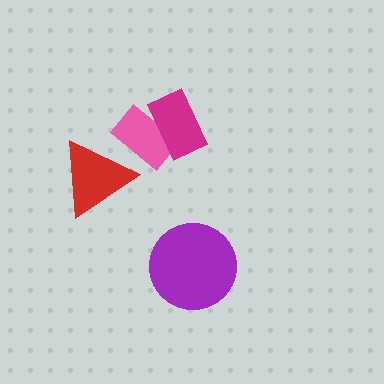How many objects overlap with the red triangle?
1 object overlaps with the red triangle.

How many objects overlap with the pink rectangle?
2 objects overlap with the pink rectangle.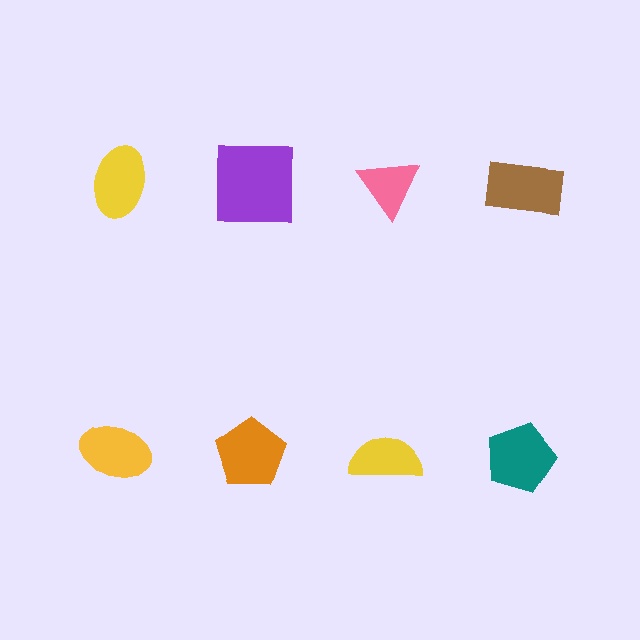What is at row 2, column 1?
A yellow ellipse.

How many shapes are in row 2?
4 shapes.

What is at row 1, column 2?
A purple square.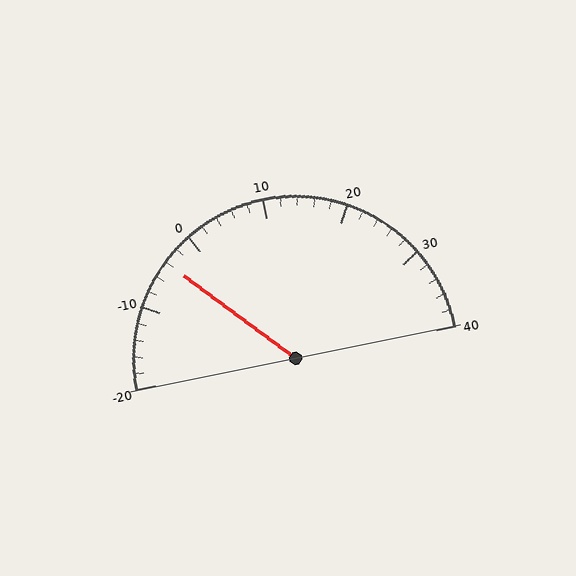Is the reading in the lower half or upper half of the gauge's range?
The reading is in the lower half of the range (-20 to 40).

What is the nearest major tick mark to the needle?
The nearest major tick mark is 0.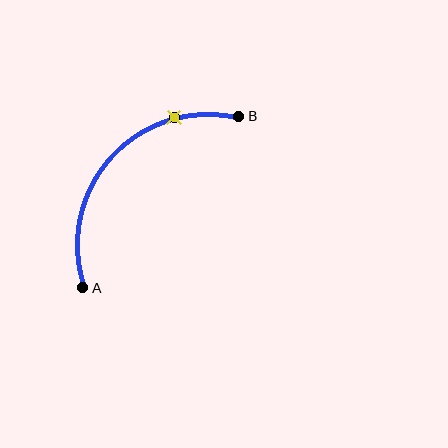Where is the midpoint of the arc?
The arc midpoint is the point on the curve farthest from the straight line joining A and B. It sits above and to the left of that line.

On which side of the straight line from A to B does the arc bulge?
The arc bulges above and to the left of the straight line connecting A and B.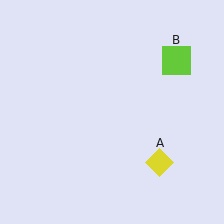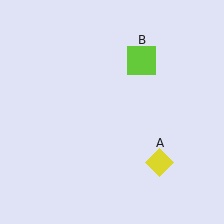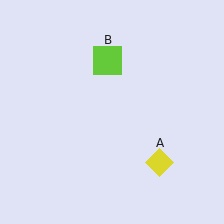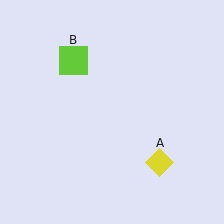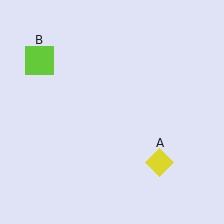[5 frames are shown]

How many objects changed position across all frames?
1 object changed position: lime square (object B).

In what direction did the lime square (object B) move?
The lime square (object B) moved left.